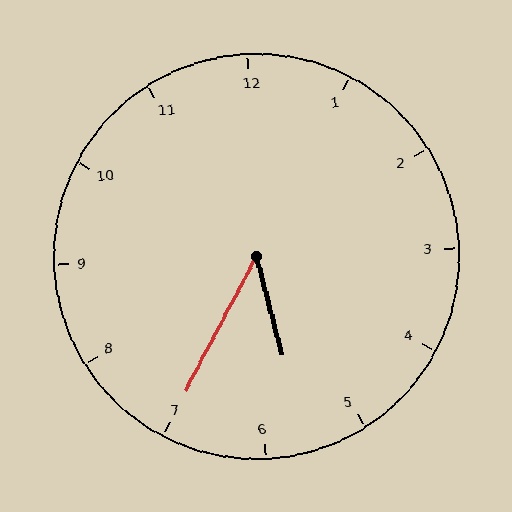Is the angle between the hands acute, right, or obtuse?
It is acute.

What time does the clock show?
5:35.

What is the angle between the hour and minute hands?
Approximately 42 degrees.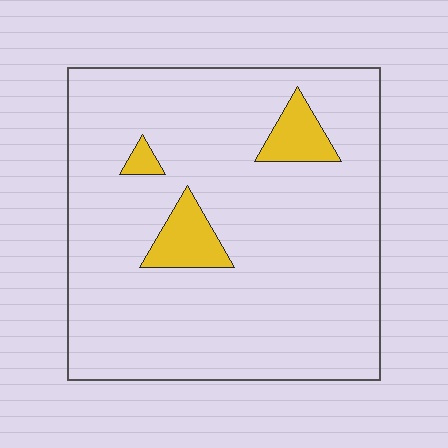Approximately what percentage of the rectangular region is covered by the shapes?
Approximately 10%.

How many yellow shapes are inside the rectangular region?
3.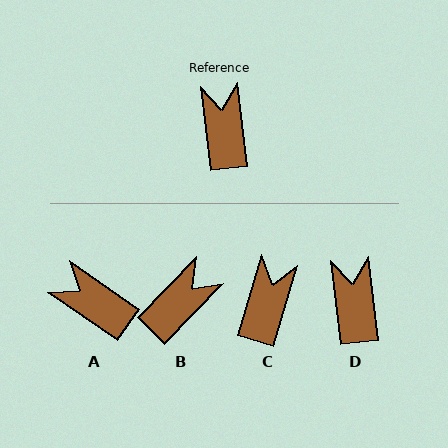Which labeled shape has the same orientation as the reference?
D.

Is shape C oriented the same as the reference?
No, it is off by about 23 degrees.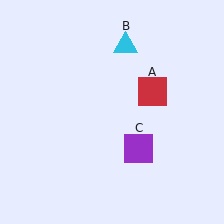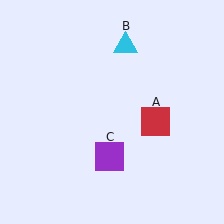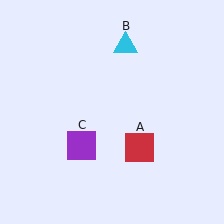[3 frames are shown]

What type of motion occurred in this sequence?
The red square (object A), purple square (object C) rotated clockwise around the center of the scene.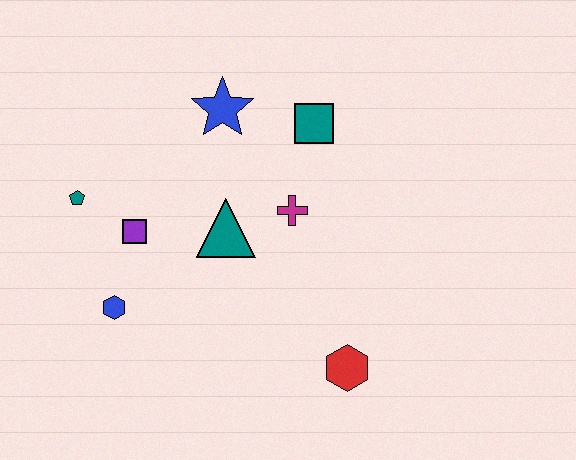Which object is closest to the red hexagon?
The magenta cross is closest to the red hexagon.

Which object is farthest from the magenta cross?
The teal pentagon is farthest from the magenta cross.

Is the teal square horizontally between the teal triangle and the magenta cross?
No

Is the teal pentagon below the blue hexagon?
No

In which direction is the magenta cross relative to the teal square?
The magenta cross is below the teal square.